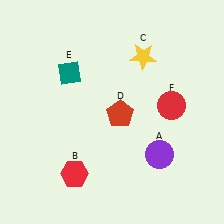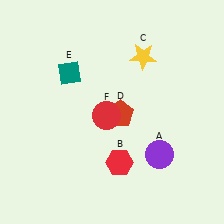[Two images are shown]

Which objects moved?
The objects that moved are: the red hexagon (B), the red circle (F).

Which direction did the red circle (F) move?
The red circle (F) moved left.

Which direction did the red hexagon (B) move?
The red hexagon (B) moved right.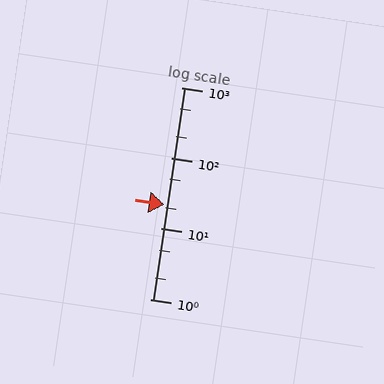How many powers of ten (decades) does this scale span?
The scale spans 3 decades, from 1 to 1000.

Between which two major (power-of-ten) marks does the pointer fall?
The pointer is between 10 and 100.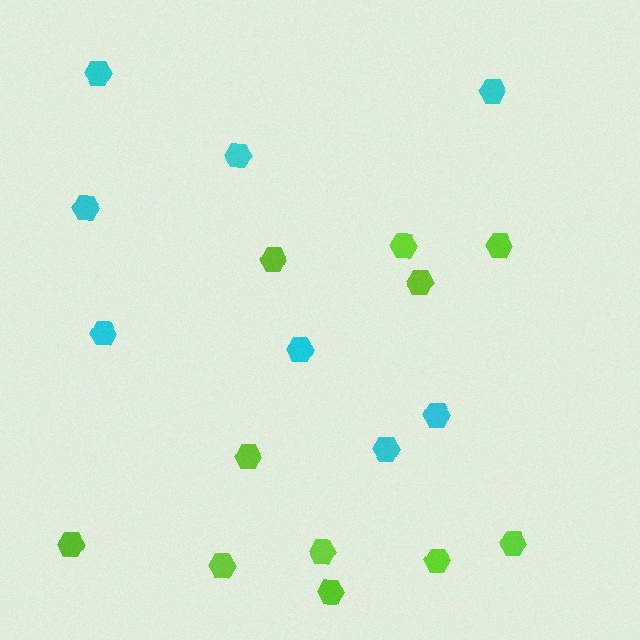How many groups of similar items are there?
There are 2 groups: one group of lime hexagons (11) and one group of cyan hexagons (8).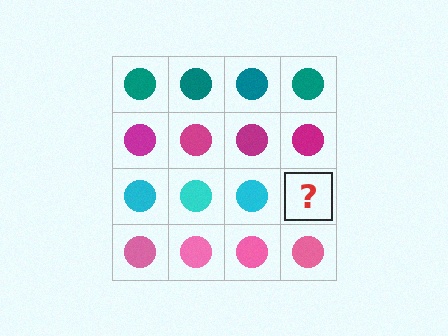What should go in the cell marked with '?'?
The missing cell should contain a cyan circle.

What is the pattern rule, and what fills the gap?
The rule is that each row has a consistent color. The gap should be filled with a cyan circle.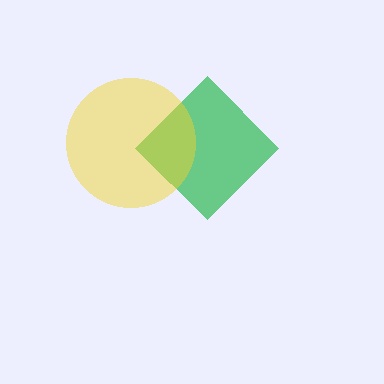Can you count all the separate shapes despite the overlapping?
Yes, there are 2 separate shapes.